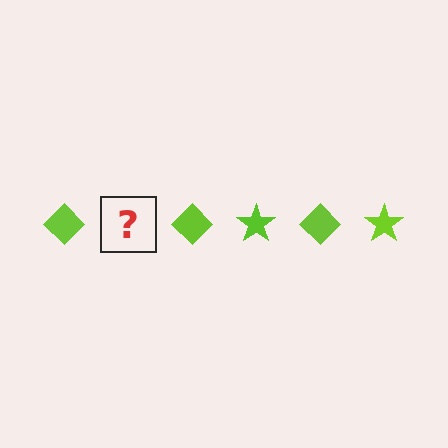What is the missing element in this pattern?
The missing element is a lime star.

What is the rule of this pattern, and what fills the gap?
The rule is that the pattern cycles through diamond, star shapes in lime. The gap should be filled with a lime star.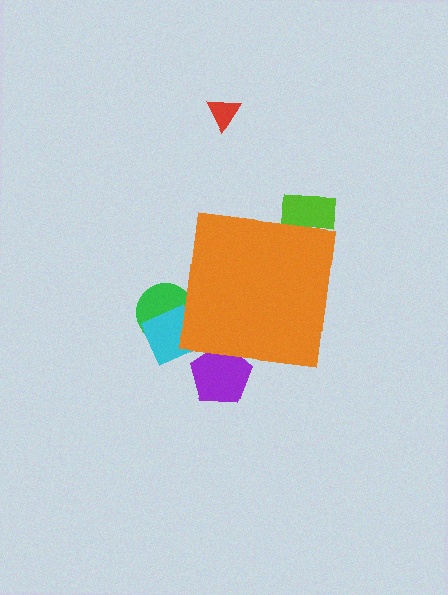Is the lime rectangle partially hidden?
Yes, the lime rectangle is partially hidden behind the orange square.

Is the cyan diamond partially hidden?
Yes, the cyan diamond is partially hidden behind the orange square.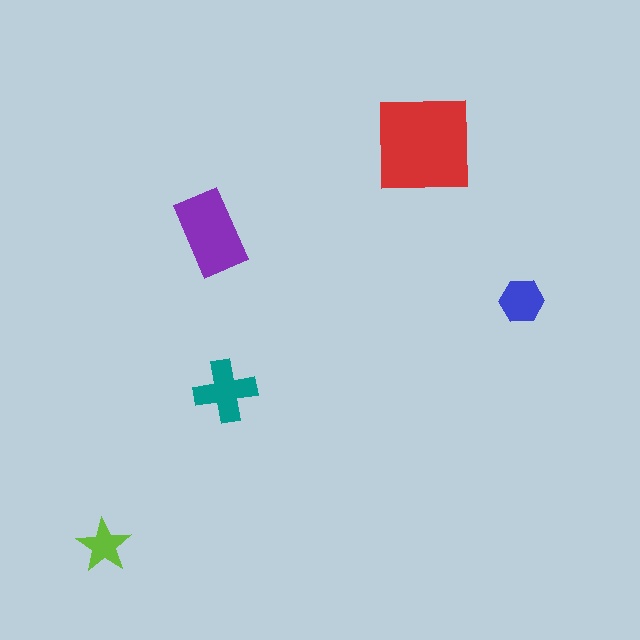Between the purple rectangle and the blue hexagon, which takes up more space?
The purple rectangle.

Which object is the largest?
The red square.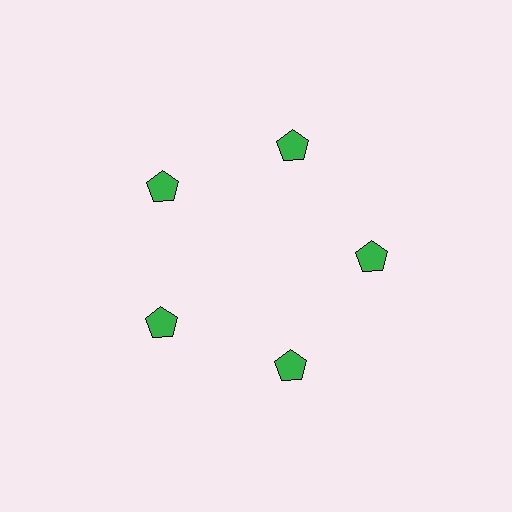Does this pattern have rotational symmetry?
Yes, this pattern has 5-fold rotational symmetry. It looks the same after rotating 72 degrees around the center.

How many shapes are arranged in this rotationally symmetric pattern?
There are 5 shapes, arranged in 5 groups of 1.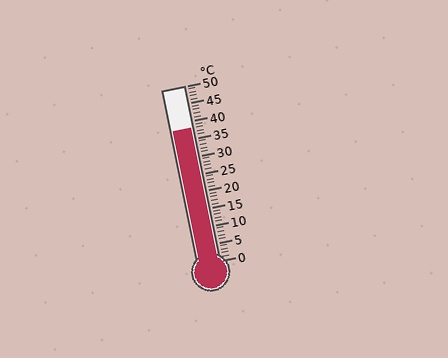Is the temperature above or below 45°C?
The temperature is below 45°C.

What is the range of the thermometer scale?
The thermometer scale ranges from 0°C to 50°C.